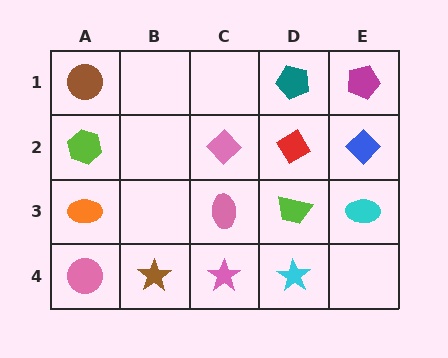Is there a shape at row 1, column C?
No, that cell is empty.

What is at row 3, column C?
A pink ellipse.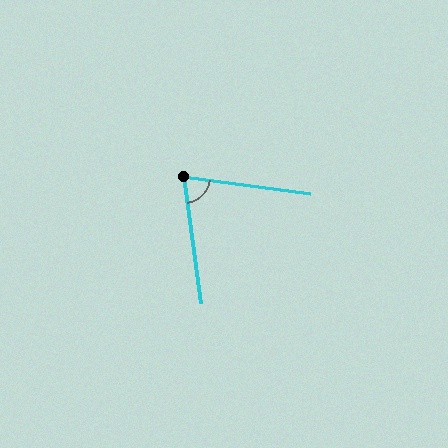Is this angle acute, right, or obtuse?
It is acute.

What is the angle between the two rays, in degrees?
Approximately 75 degrees.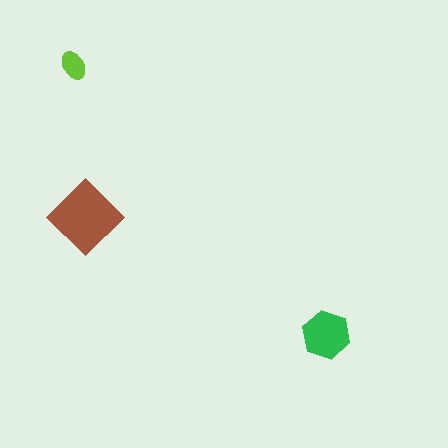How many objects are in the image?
There are 3 objects in the image.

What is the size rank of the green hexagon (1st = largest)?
2nd.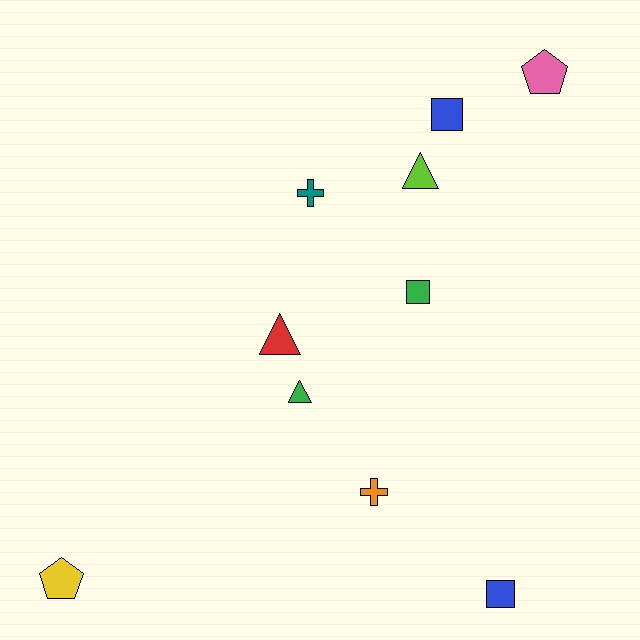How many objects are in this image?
There are 10 objects.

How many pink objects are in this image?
There is 1 pink object.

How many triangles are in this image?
There are 3 triangles.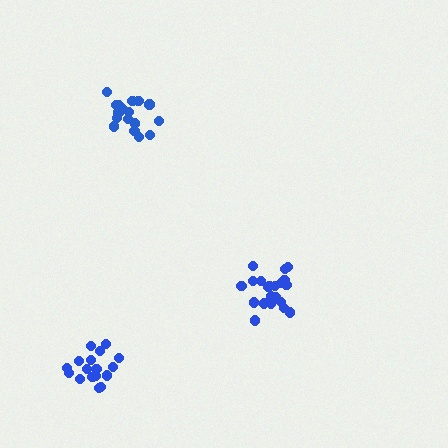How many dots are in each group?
Group 1: 17 dots, Group 2: 21 dots, Group 3: 18 dots (56 total).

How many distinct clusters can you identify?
There are 3 distinct clusters.